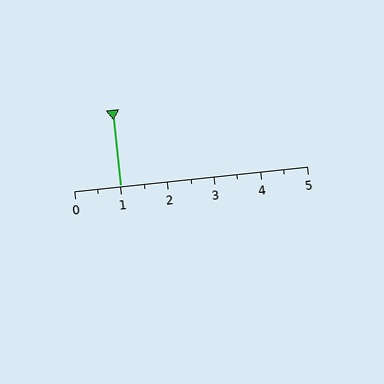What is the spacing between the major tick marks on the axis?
The major ticks are spaced 1 apart.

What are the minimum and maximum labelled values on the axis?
The axis runs from 0 to 5.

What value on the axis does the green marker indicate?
The marker indicates approximately 1.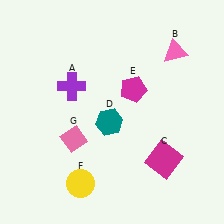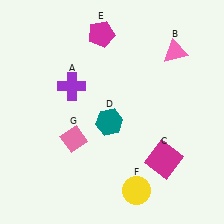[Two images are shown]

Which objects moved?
The objects that moved are: the magenta pentagon (E), the yellow circle (F).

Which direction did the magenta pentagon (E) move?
The magenta pentagon (E) moved up.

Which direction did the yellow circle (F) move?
The yellow circle (F) moved right.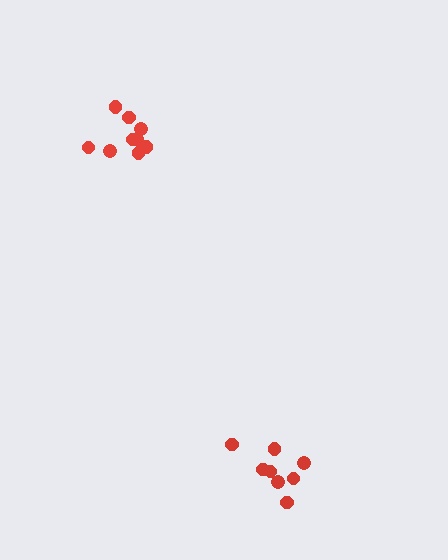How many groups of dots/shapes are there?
There are 2 groups.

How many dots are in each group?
Group 1: 9 dots, Group 2: 8 dots (17 total).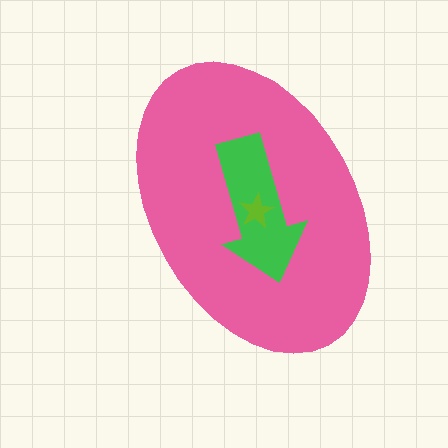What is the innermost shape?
The lime star.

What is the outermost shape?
The pink ellipse.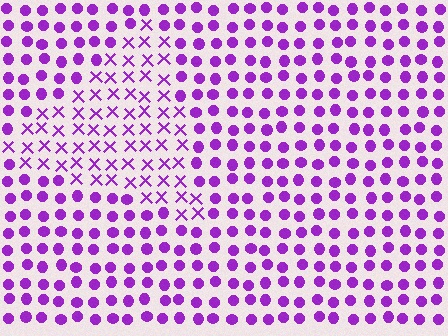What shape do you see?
I see a triangle.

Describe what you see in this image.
The image is filled with small purple elements arranged in a uniform grid. A triangle-shaped region contains X marks, while the surrounding area contains circles. The boundary is defined purely by the change in element shape.